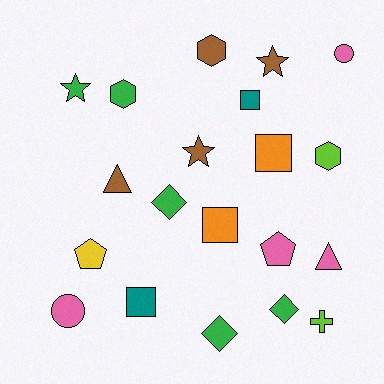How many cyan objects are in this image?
There are no cyan objects.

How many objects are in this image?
There are 20 objects.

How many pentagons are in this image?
There are 2 pentagons.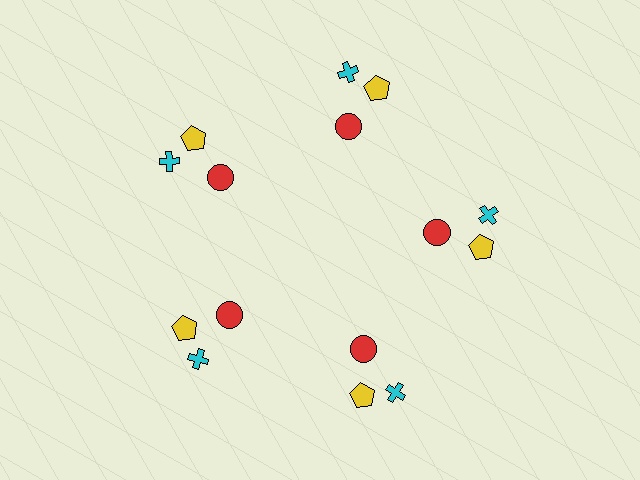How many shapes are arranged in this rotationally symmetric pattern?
There are 15 shapes, arranged in 5 groups of 3.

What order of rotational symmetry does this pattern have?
This pattern has 5-fold rotational symmetry.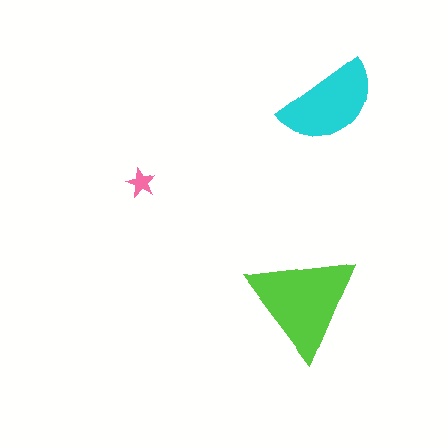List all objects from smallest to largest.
The pink star, the cyan semicircle, the lime triangle.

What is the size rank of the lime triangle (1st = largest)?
1st.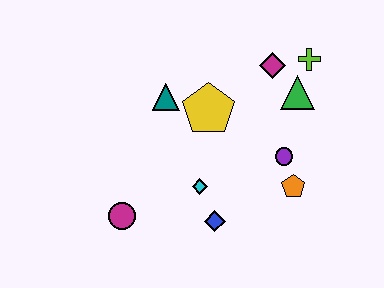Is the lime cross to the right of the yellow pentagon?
Yes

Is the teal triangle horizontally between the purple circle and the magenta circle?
Yes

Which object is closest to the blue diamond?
The cyan diamond is closest to the blue diamond.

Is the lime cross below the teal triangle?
No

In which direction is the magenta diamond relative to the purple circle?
The magenta diamond is above the purple circle.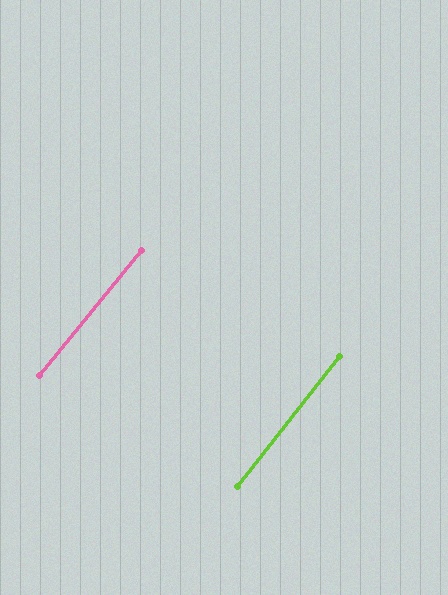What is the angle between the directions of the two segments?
Approximately 1 degree.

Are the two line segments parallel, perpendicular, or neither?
Parallel — their directions differ by only 0.7°.